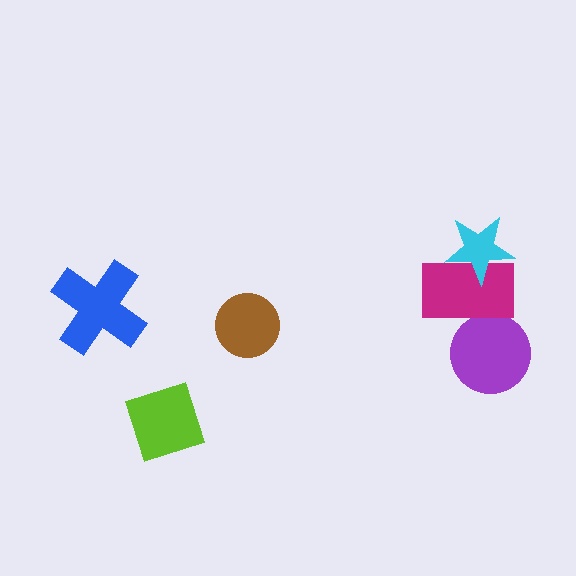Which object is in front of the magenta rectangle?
The cyan star is in front of the magenta rectangle.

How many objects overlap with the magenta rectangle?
2 objects overlap with the magenta rectangle.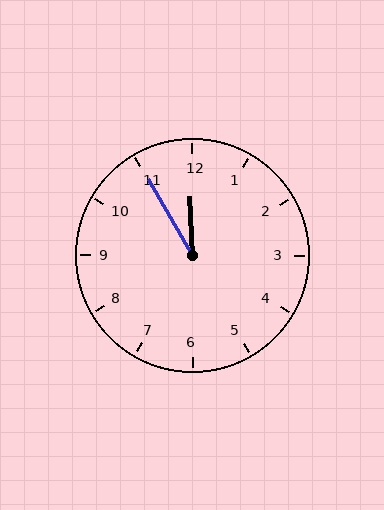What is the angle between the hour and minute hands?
Approximately 28 degrees.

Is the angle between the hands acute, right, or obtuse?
It is acute.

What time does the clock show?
11:55.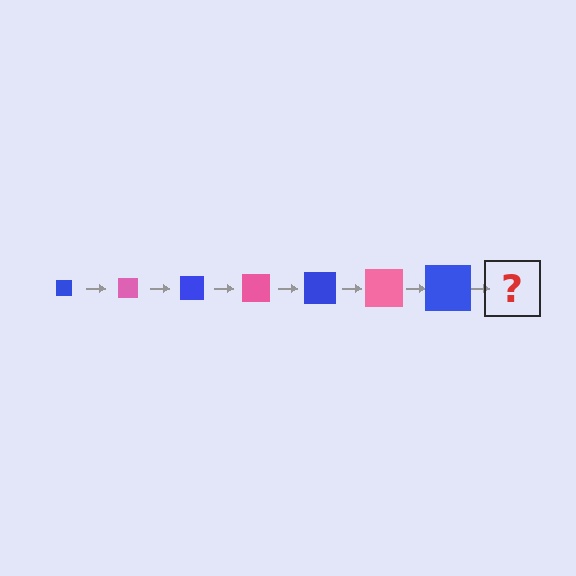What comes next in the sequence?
The next element should be a pink square, larger than the previous one.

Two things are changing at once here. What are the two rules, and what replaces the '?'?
The two rules are that the square grows larger each step and the color cycles through blue and pink. The '?' should be a pink square, larger than the previous one.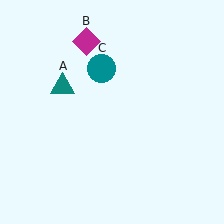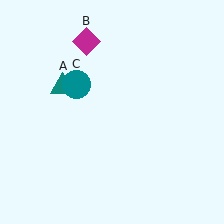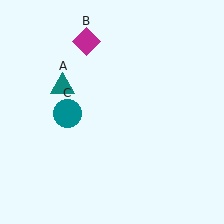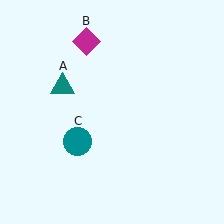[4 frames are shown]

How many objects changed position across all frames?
1 object changed position: teal circle (object C).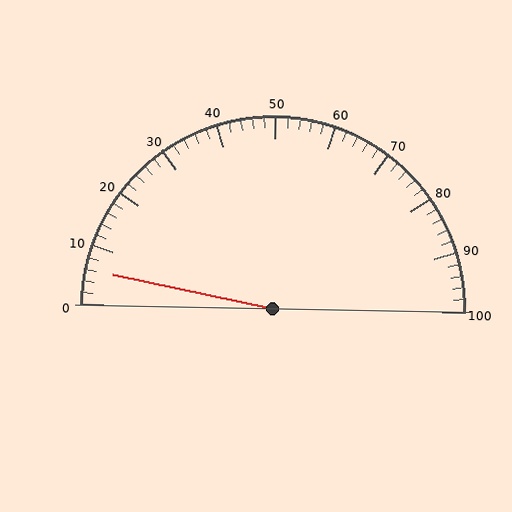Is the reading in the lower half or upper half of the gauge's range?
The reading is in the lower half of the range (0 to 100).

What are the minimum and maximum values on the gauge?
The gauge ranges from 0 to 100.